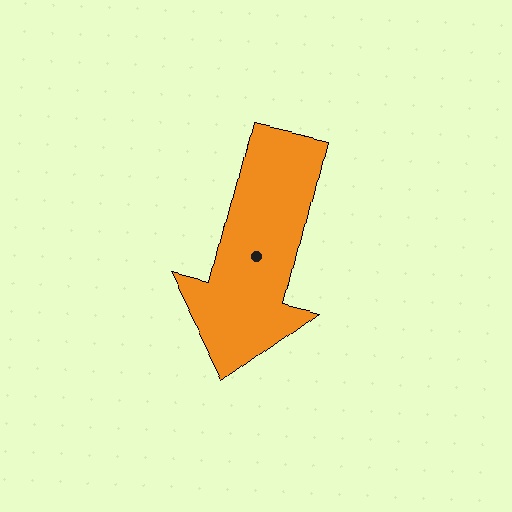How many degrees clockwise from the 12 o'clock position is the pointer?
Approximately 193 degrees.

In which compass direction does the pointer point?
South.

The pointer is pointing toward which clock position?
Roughly 6 o'clock.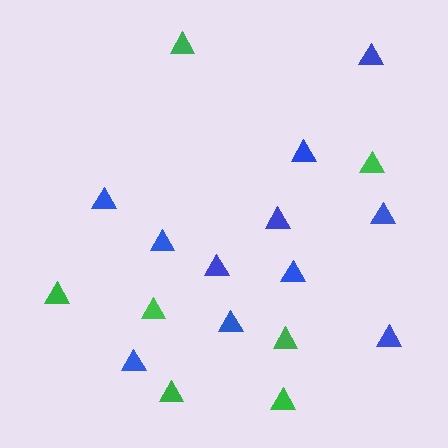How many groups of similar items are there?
There are 2 groups: one group of blue triangles (11) and one group of green triangles (7).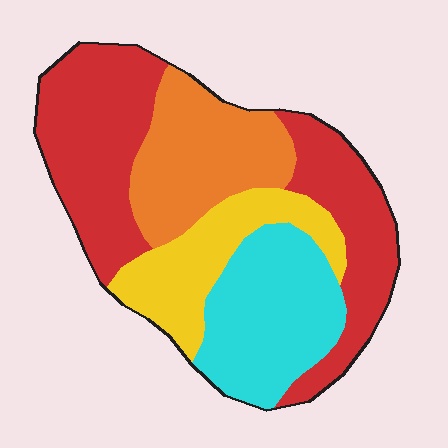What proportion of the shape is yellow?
Yellow takes up about one sixth (1/6) of the shape.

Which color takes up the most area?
Red, at roughly 40%.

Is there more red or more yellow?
Red.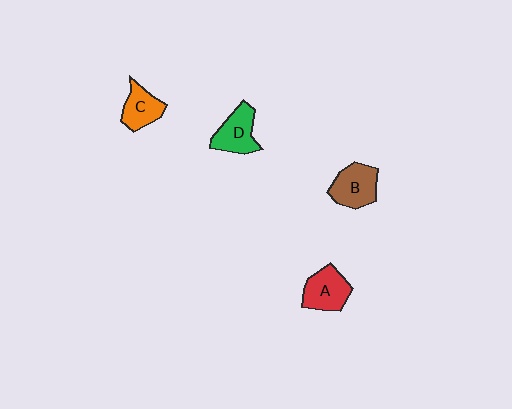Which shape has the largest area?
Shape B (brown).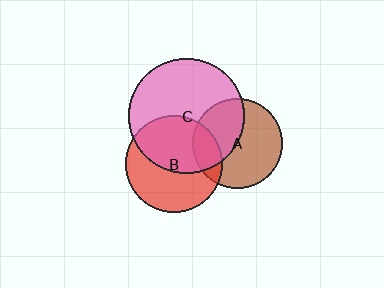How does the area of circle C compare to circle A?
Approximately 1.6 times.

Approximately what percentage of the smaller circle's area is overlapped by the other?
Approximately 40%.